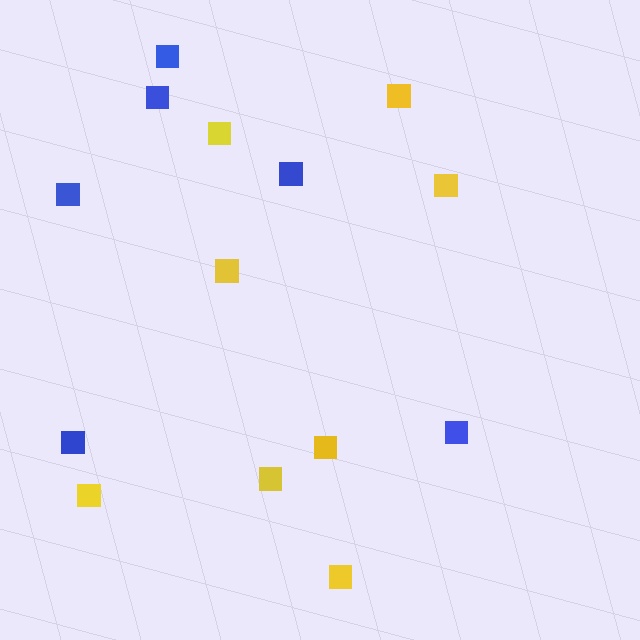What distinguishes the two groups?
There are 2 groups: one group of yellow squares (8) and one group of blue squares (6).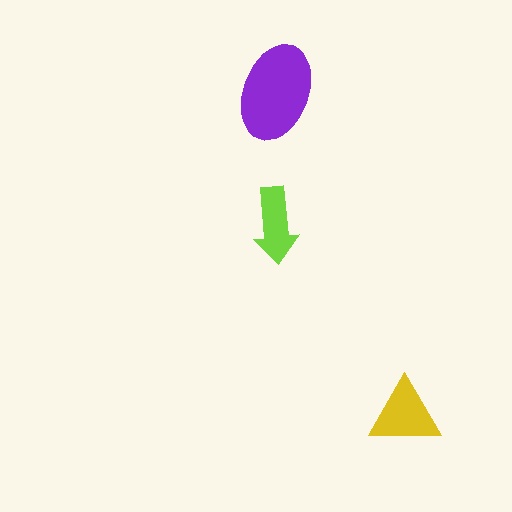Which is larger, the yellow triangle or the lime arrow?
The yellow triangle.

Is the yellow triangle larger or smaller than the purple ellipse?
Smaller.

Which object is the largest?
The purple ellipse.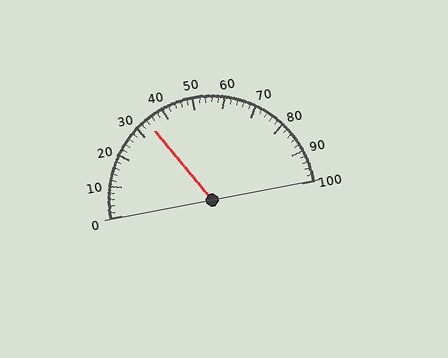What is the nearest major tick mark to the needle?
The nearest major tick mark is 30.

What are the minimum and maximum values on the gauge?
The gauge ranges from 0 to 100.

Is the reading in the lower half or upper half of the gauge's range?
The reading is in the lower half of the range (0 to 100).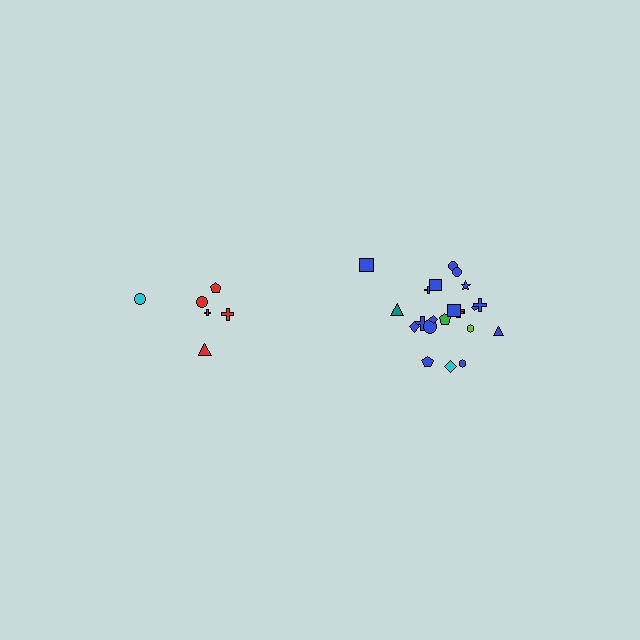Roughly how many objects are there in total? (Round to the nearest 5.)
Roughly 30 objects in total.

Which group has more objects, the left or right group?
The right group.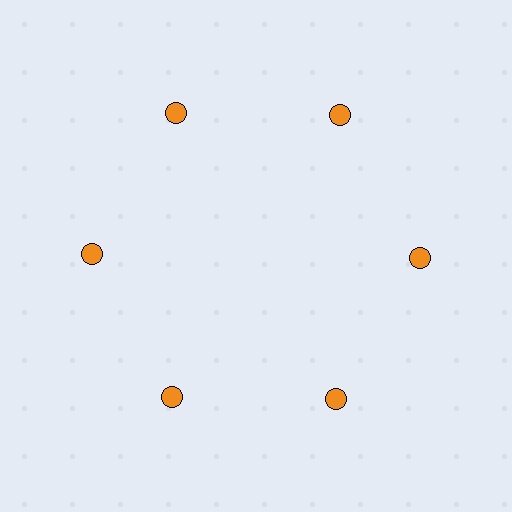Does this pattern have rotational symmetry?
Yes, this pattern has 6-fold rotational symmetry. It looks the same after rotating 60 degrees around the center.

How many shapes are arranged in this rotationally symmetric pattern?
There are 6 shapes, arranged in 6 groups of 1.